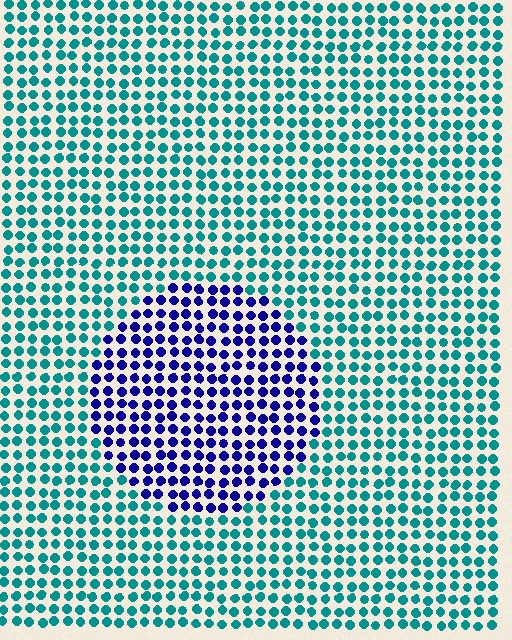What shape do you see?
I see a circle.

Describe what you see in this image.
The image is filled with small teal elements in a uniform arrangement. A circle-shaped region is visible where the elements are tinted to a slightly different hue, forming a subtle color boundary.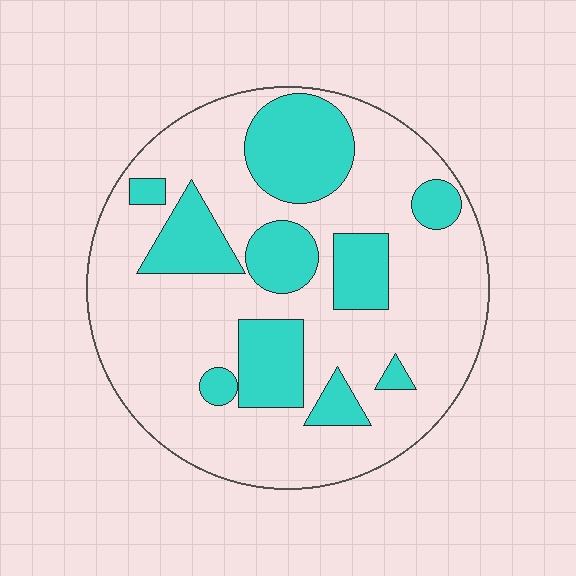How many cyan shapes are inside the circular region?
10.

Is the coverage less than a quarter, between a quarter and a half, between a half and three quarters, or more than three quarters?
Between a quarter and a half.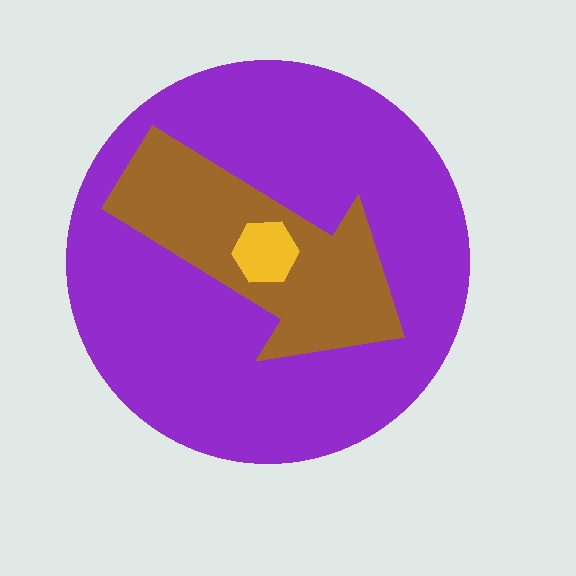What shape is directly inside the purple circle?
The brown arrow.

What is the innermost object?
The yellow hexagon.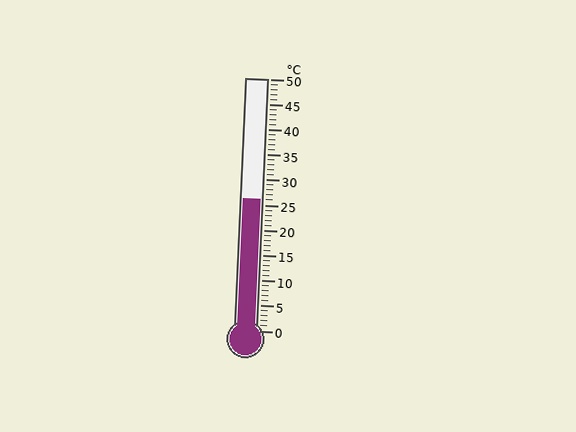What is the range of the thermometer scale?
The thermometer scale ranges from 0°C to 50°C.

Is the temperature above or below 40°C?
The temperature is below 40°C.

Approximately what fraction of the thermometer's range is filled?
The thermometer is filled to approximately 50% of its range.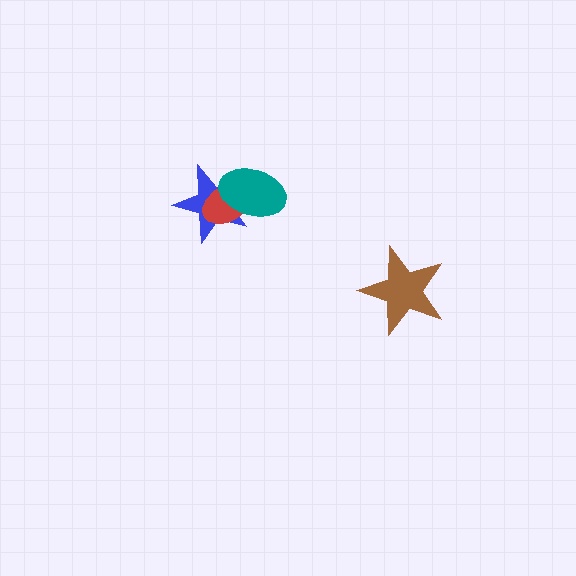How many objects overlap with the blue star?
2 objects overlap with the blue star.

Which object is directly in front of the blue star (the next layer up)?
The red ellipse is directly in front of the blue star.